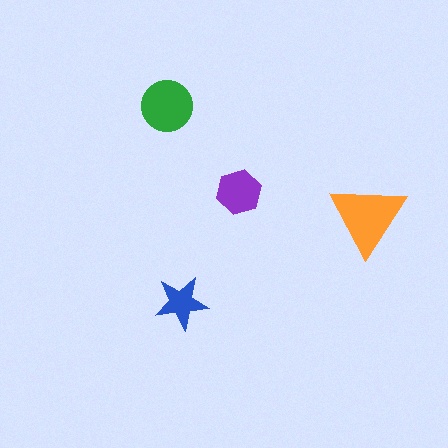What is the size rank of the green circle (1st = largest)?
2nd.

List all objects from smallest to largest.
The blue star, the purple hexagon, the green circle, the orange triangle.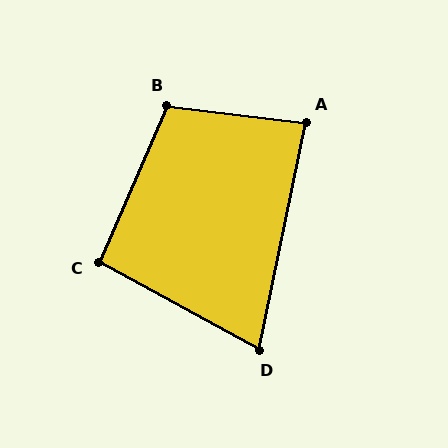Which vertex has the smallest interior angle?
D, at approximately 73 degrees.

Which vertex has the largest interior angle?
B, at approximately 107 degrees.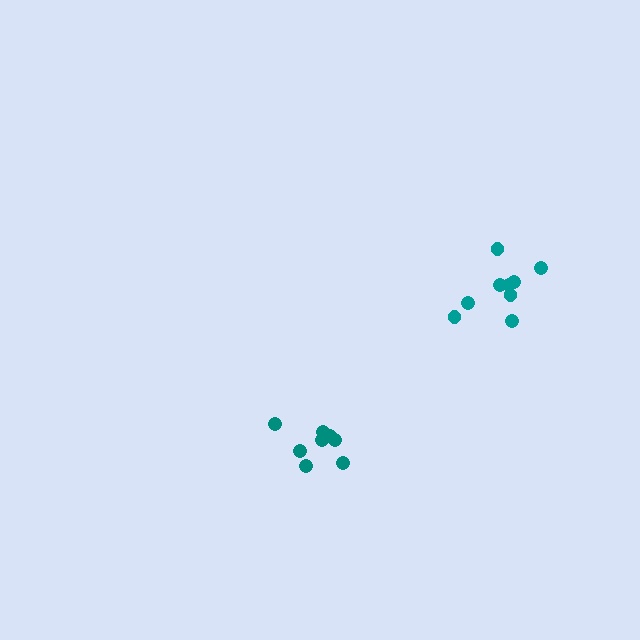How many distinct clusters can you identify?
There are 2 distinct clusters.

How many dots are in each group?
Group 1: 9 dots, Group 2: 8 dots (17 total).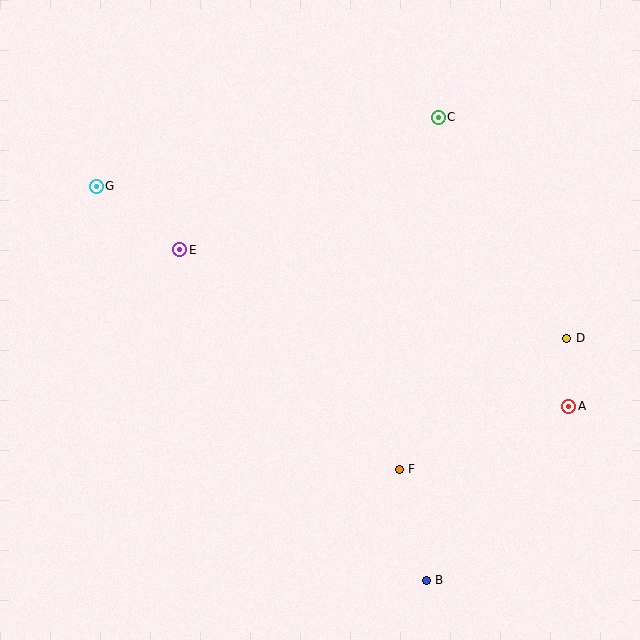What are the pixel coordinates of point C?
Point C is at (438, 117).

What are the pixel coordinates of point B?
Point B is at (426, 580).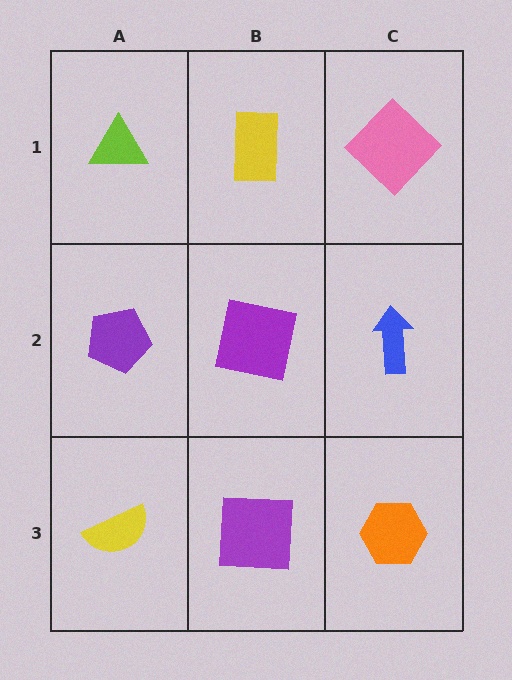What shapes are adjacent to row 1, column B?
A purple square (row 2, column B), a lime triangle (row 1, column A), a pink diamond (row 1, column C).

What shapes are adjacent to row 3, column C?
A blue arrow (row 2, column C), a purple square (row 3, column B).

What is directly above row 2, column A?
A lime triangle.